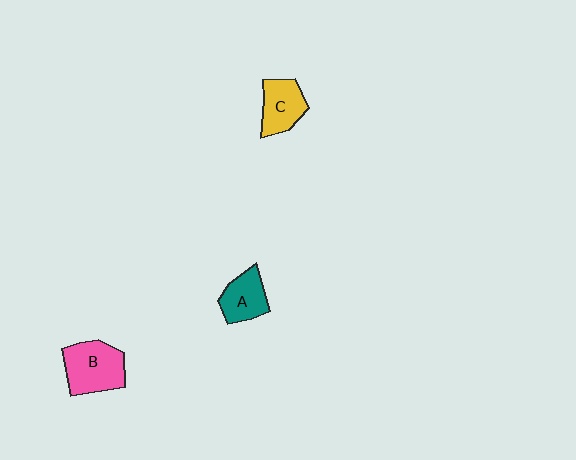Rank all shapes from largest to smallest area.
From largest to smallest: B (pink), C (yellow), A (teal).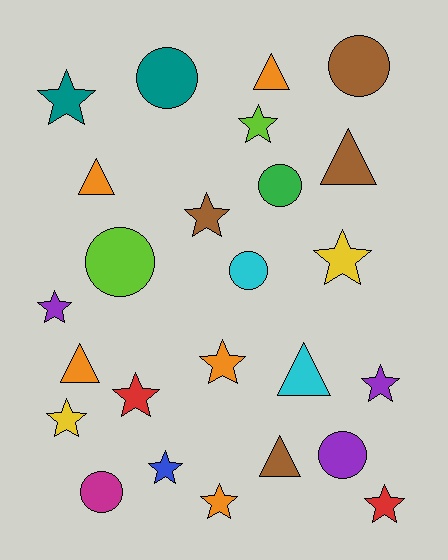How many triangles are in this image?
There are 6 triangles.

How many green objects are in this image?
There is 1 green object.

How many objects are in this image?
There are 25 objects.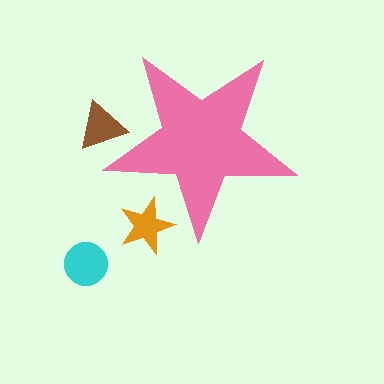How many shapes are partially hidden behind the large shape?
2 shapes are partially hidden.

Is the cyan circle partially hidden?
No, the cyan circle is fully visible.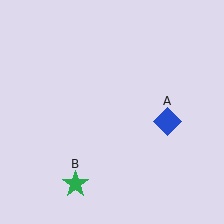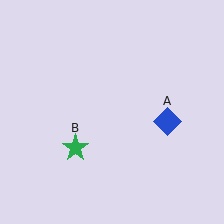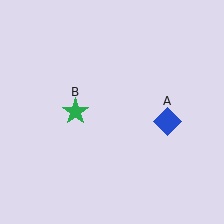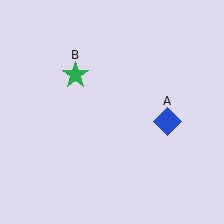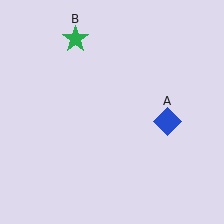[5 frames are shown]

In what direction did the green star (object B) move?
The green star (object B) moved up.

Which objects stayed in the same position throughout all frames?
Blue diamond (object A) remained stationary.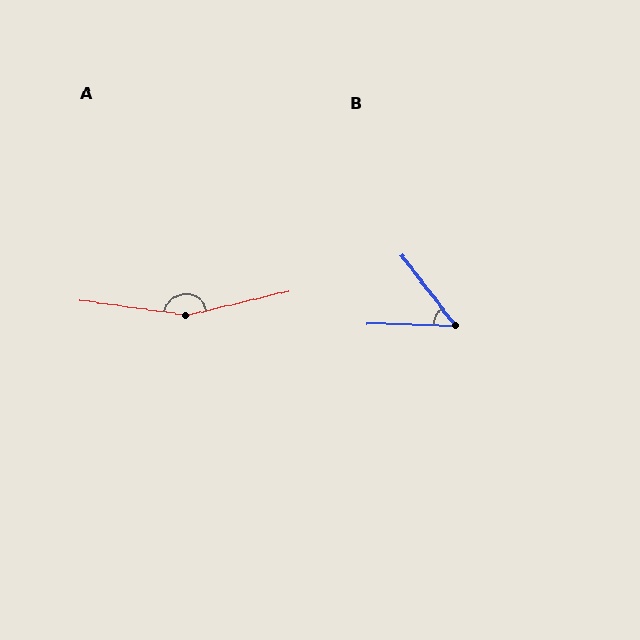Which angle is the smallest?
B, at approximately 52 degrees.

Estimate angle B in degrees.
Approximately 52 degrees.